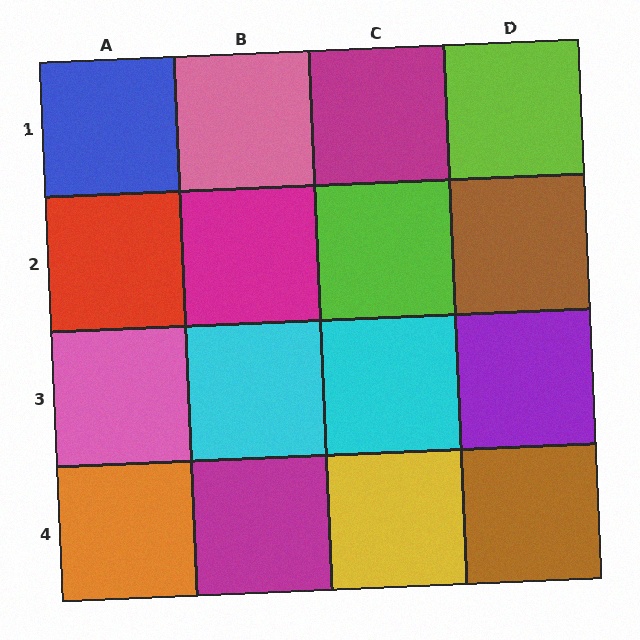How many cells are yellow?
1 cell is yellow.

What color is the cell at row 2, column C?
Lime.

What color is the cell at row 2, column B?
Magenta.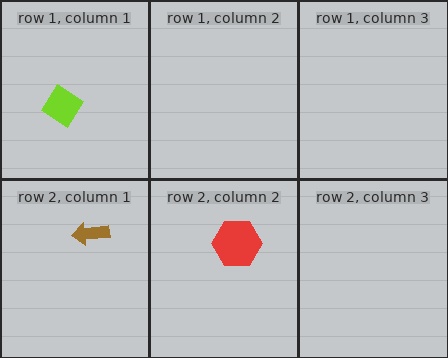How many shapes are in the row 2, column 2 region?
1.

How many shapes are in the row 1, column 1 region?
1.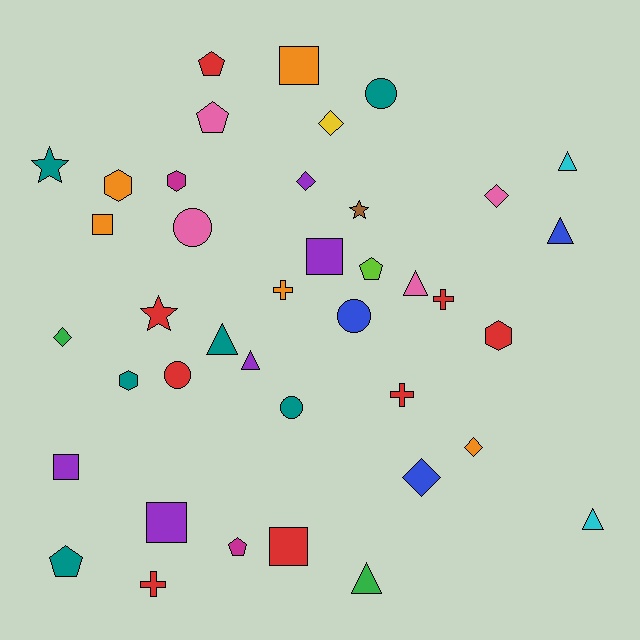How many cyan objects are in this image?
There are 2 cyan objects.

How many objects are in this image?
There are 40 objects.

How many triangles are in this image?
There are 7 triangles.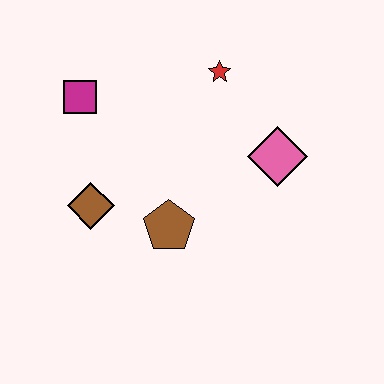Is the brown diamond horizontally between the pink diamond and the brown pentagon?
No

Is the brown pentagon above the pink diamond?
No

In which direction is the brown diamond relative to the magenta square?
The brown diamond is below the magenta square.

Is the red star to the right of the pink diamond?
No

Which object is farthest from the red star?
The brown diamond is farthest from the red star.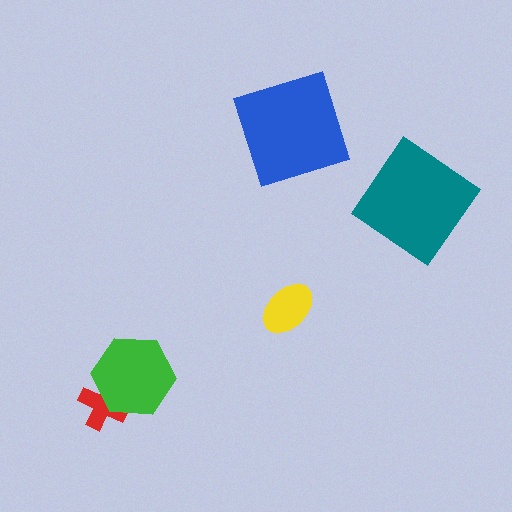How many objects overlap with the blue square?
0 objects overlap with the blue square.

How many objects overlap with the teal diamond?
0 objects overlap with the teal diamond.